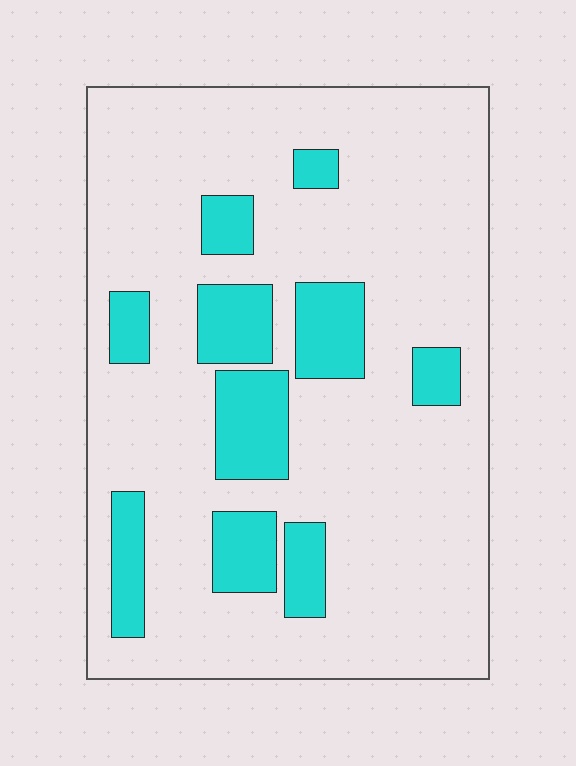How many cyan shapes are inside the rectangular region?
10.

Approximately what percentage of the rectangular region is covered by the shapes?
Approximately 20%.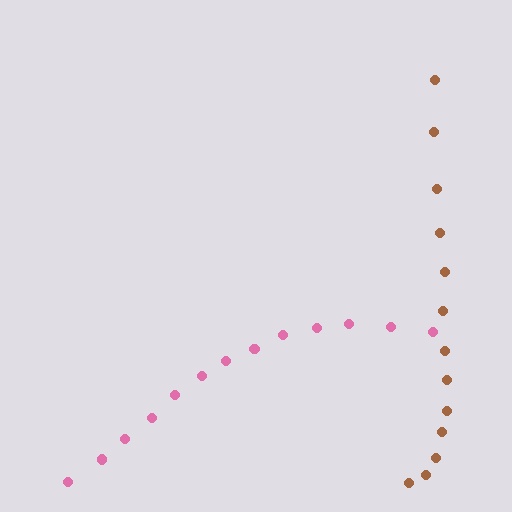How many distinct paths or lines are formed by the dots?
There are 2 distinct paths.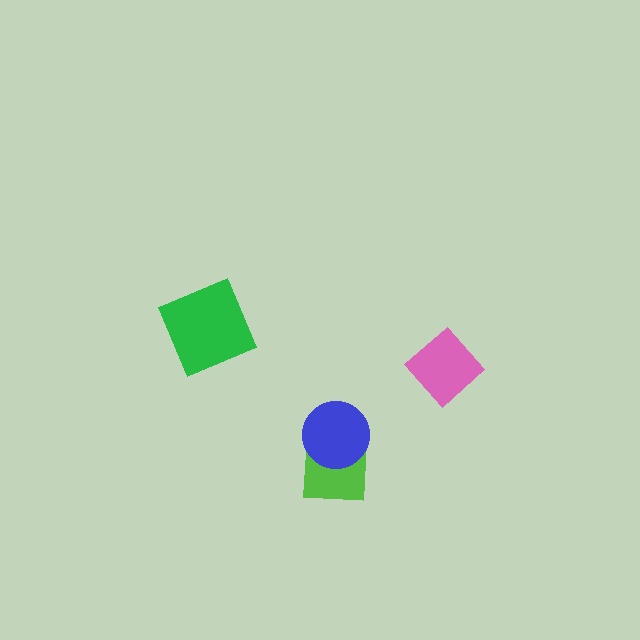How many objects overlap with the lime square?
1 object overlaps with the lime square.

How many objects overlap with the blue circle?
1 object overlaps with the blue circle.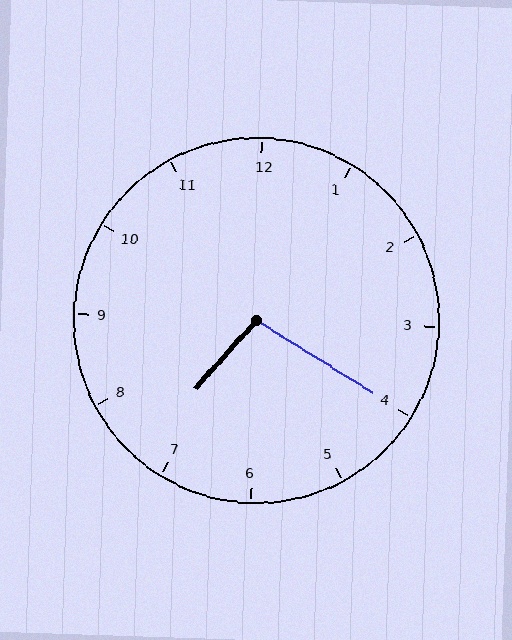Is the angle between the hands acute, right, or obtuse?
It is obtuse.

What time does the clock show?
7:20.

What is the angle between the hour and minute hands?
Approximately 100 degrees.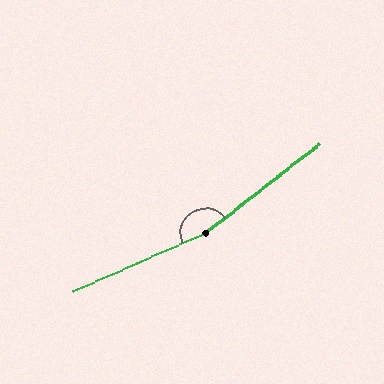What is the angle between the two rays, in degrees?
Approximately 166 degrees.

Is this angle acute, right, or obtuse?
It is obtuse.